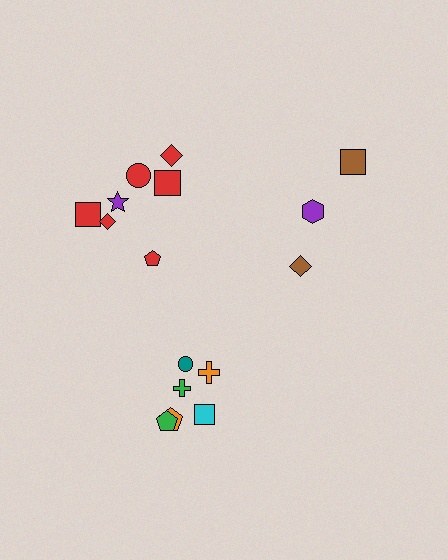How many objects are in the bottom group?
There are 6 objects.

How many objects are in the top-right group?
There are 3 objects.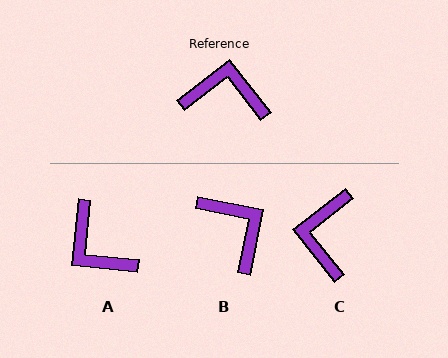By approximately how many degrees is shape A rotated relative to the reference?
Approximately 136 degrees counter-clockwise.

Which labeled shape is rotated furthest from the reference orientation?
A, about 136 degrees away.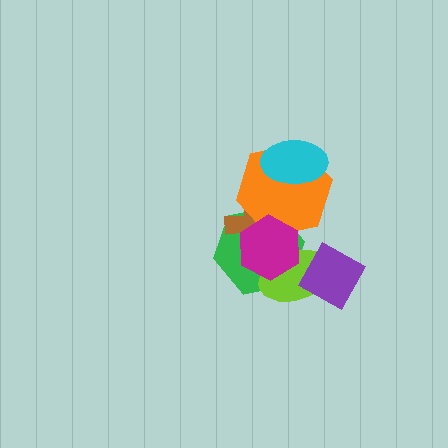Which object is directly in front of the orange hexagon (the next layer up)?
The cyan ellipse is directly in front of the orange hexagon.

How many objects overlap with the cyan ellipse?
1 object overlaps with the cyan ellipse.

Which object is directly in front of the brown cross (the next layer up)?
The orange hexagon is directly in front of the brown cross.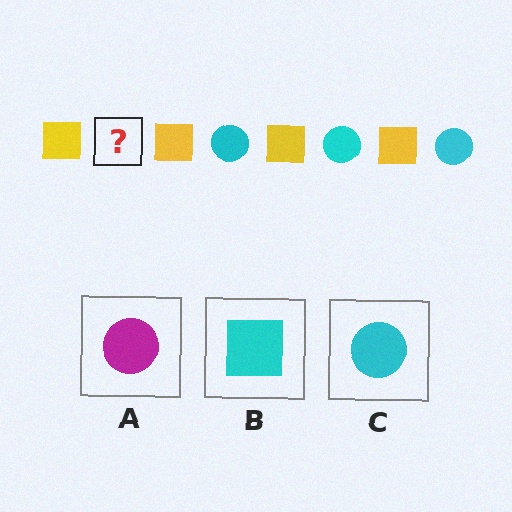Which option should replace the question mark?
Option C.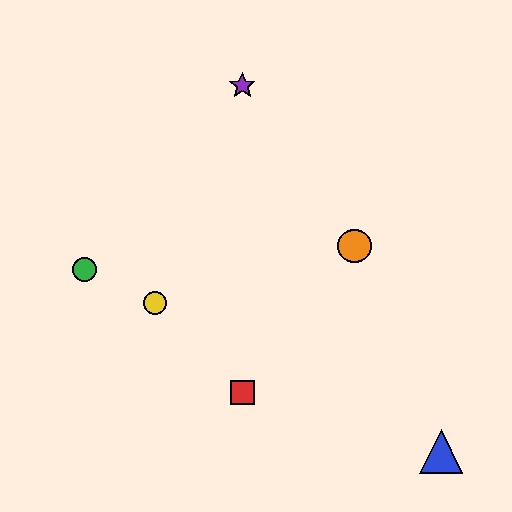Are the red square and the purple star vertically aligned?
Yes, both are at x≈242.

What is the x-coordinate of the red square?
The red square is at x≈242.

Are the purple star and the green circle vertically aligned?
No, the purple star is at x≈242 and the green circle is at x≈84.